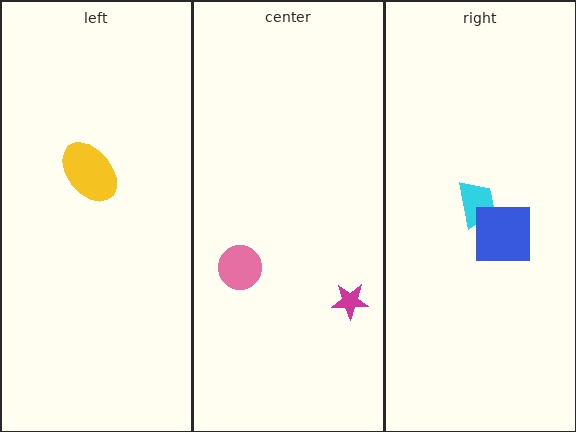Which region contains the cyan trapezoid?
The right region.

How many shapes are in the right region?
2.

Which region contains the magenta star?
The center region.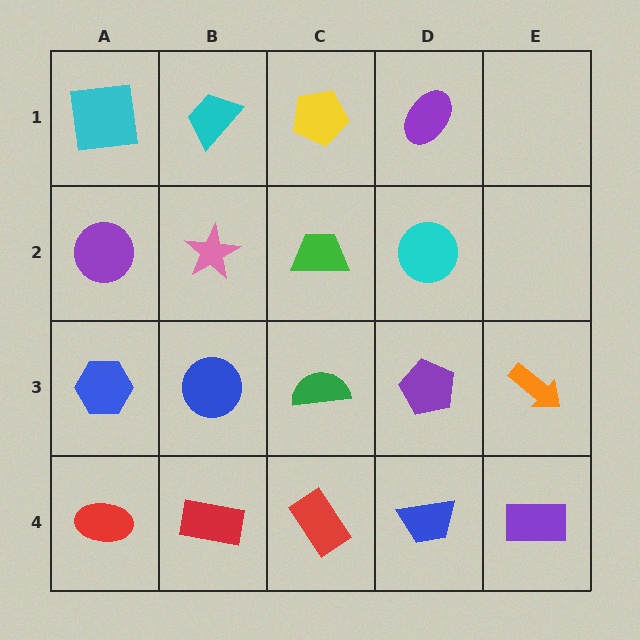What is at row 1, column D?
A purple ellipse.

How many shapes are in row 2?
4 shapes.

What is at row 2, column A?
A purple circle.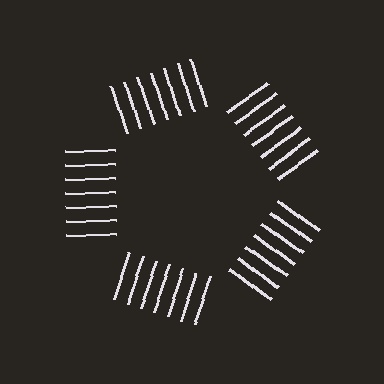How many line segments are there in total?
35 — 7 along each of the 5 edges.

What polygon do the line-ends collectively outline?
An illusory pentagon — the line segments terminate on its edges but no continuous stroke is drawn.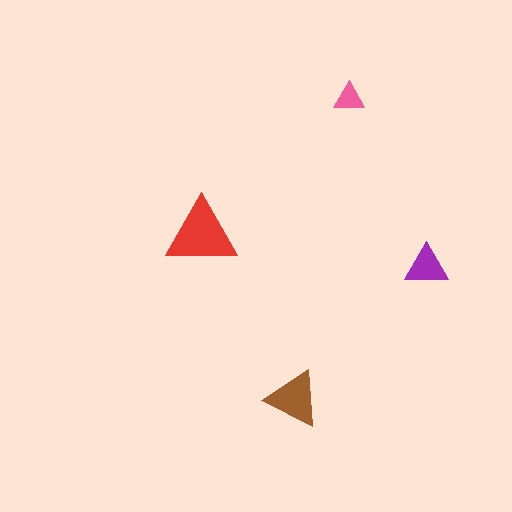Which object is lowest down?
The brown triangle is bottommost.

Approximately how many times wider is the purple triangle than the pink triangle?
About 1.5 times wider.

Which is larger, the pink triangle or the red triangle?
The red one.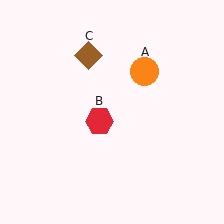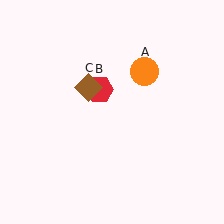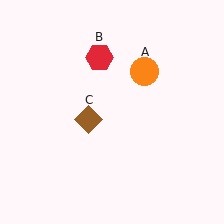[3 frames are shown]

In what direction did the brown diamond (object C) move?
The brown diamond (object C) moved down.